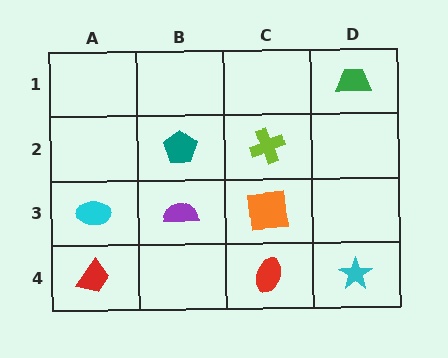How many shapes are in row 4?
3 shapes.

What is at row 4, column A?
A red trapezoid.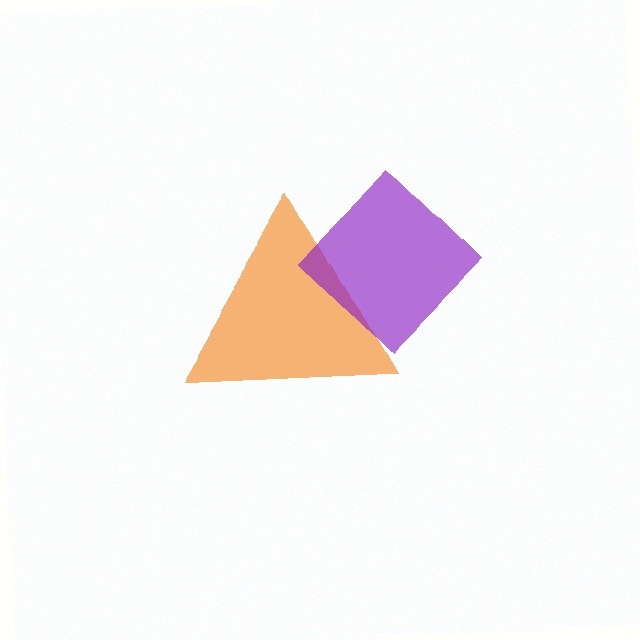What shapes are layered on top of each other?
The layered shapes are: an orange triangle, a purple diamond.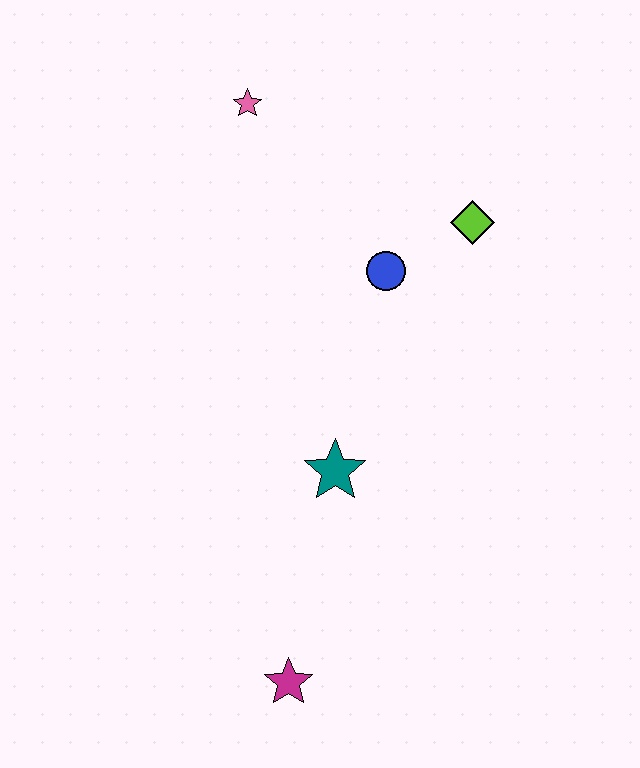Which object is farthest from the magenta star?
The pink star is farthest from the magenta star.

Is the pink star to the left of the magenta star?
Yes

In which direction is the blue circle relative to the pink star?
The blue circle is below the pink star.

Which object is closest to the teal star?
The blue circle is closest to the teal star.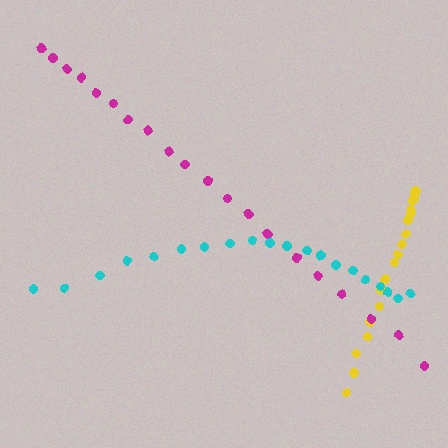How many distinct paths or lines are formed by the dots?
There are 3 distinct paths.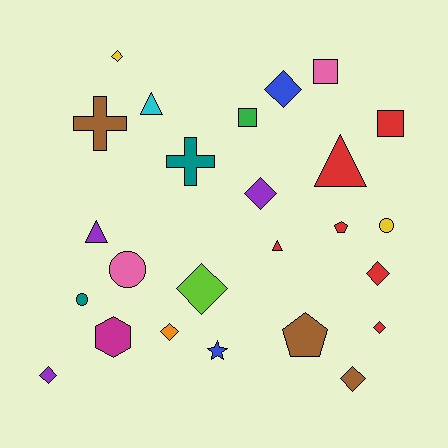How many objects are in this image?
There are 25 objects.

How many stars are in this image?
There is 1 star.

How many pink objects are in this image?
There are 2 pink objects.